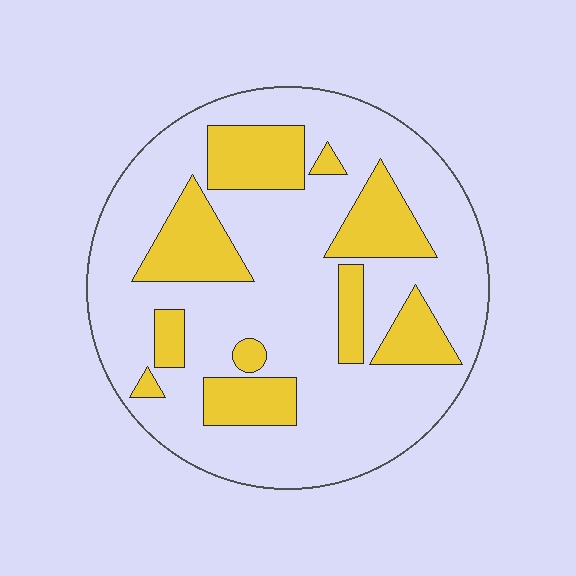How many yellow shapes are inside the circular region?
10.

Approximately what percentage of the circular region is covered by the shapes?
Approximately 25%.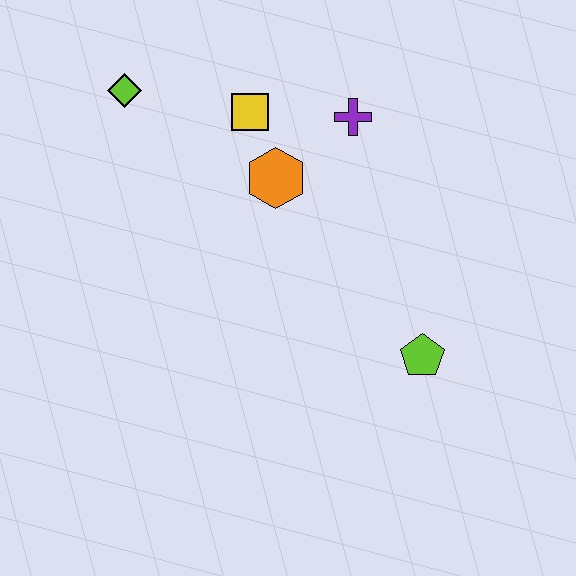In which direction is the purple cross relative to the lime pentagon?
The purple cross is above the lime pentagon.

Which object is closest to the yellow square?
The orange hexagon is closest to the yellow square.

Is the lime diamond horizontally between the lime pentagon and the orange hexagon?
No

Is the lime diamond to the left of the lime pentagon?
Yes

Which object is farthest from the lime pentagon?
The lime diamond is farthest from the lime pentagon.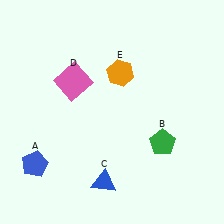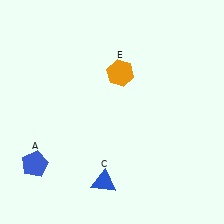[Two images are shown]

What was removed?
The pink square (D), the green pentagon (B) were removed in Image 2.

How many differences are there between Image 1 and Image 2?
There are 2 differences between the two images.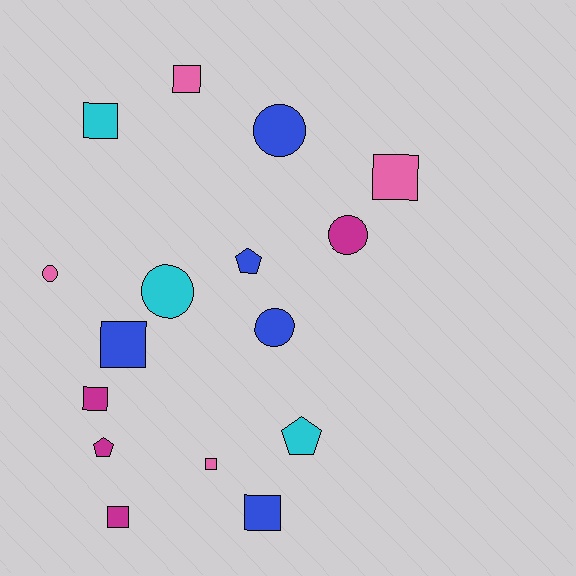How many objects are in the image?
There are 16 objects.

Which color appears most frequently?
Blue, with 5 objects.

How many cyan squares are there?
There is 1 cyan square.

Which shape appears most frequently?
Square, with 8 objects.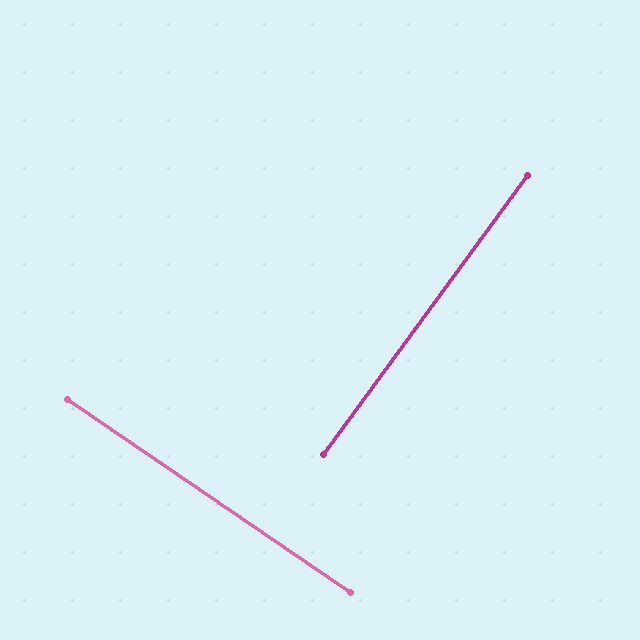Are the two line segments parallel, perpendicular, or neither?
Perpendicular — they meet at approximately 88°.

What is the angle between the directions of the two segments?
Approximately 88 degrees.